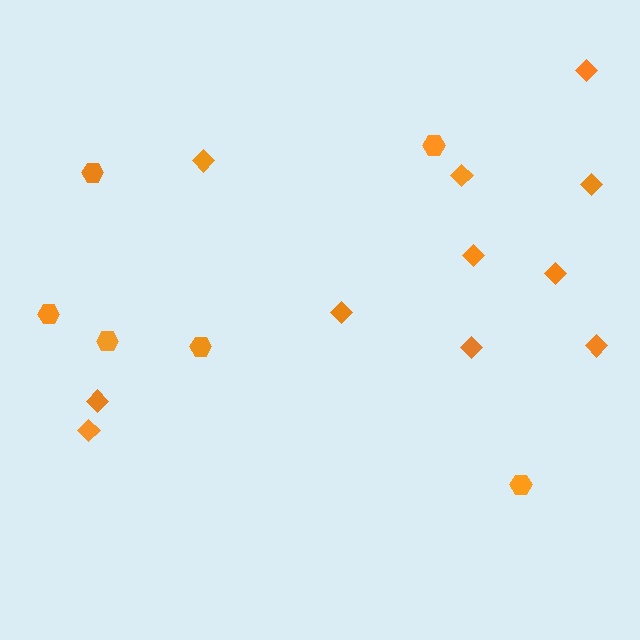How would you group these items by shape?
There are 2 groups: one group of hexagons (6) and one group of diamonds (11).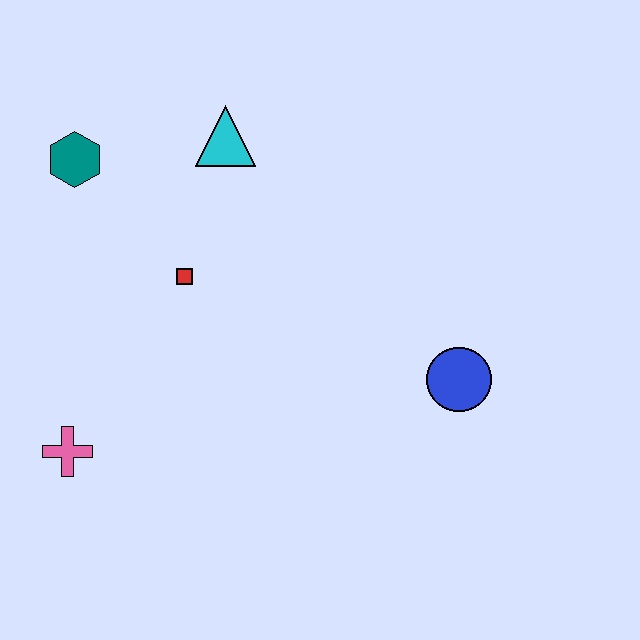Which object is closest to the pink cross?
The red square is closest to the pink cross.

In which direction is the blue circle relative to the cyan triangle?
The blue circle is below the cyan triangle.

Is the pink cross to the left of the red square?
Yes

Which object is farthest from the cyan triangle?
The pink cross is farthest from the cyan triangle.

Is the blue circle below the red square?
Yes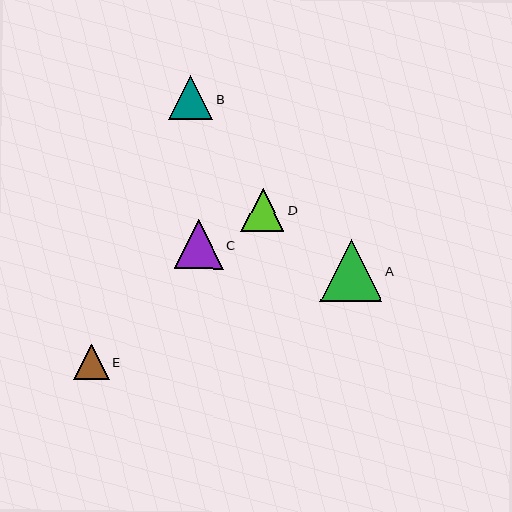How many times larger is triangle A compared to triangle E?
Triangle A is approximately 1.8 times the size of triangle E.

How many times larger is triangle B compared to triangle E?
Triangle B is approximately 1.2 times the size of triangle E.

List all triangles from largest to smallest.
From largest to smallest: A, C, B, D, E.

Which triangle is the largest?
Triangle A is the largest with a size of approximately 62 pixels.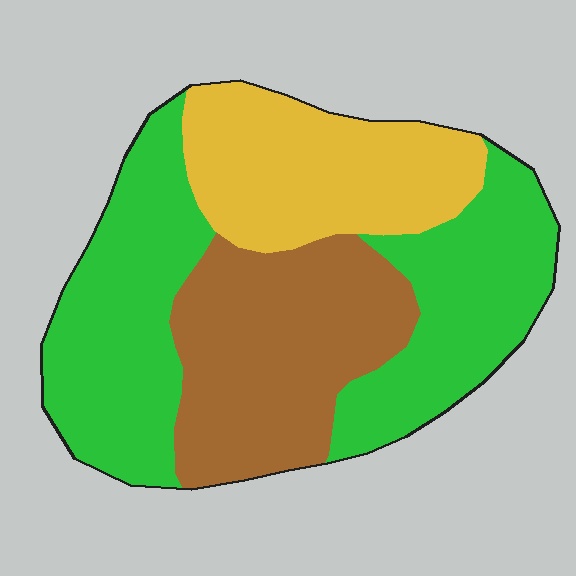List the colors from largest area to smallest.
From largest to smallest: green, brown, yellow.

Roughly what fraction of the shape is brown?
Brown takes up about one quarter (1/4) of the shape.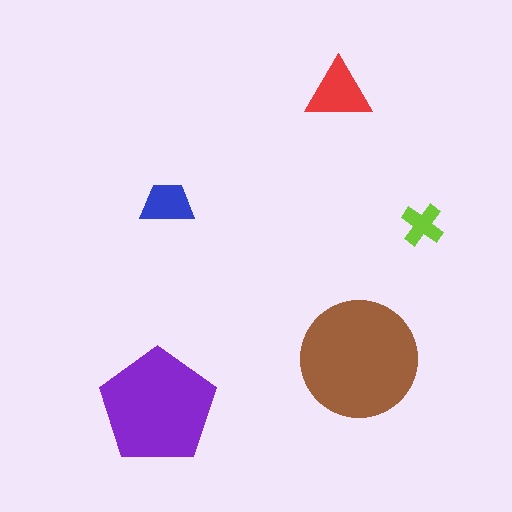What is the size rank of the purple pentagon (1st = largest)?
2nd.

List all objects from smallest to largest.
The lime cross, the blue trapezoid, the red triangle, the purple pentagon, the brown circle.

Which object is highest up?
The red triangle is topmost.